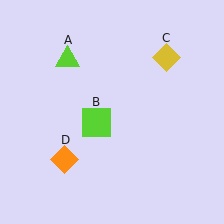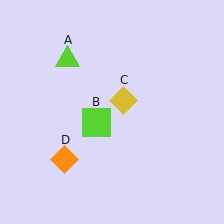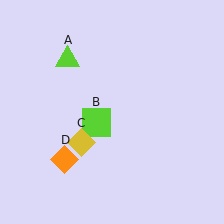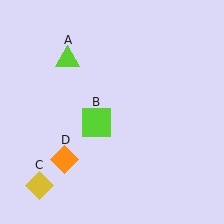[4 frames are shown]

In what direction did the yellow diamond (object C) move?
The yellow diamond (object C) moved down and to the left.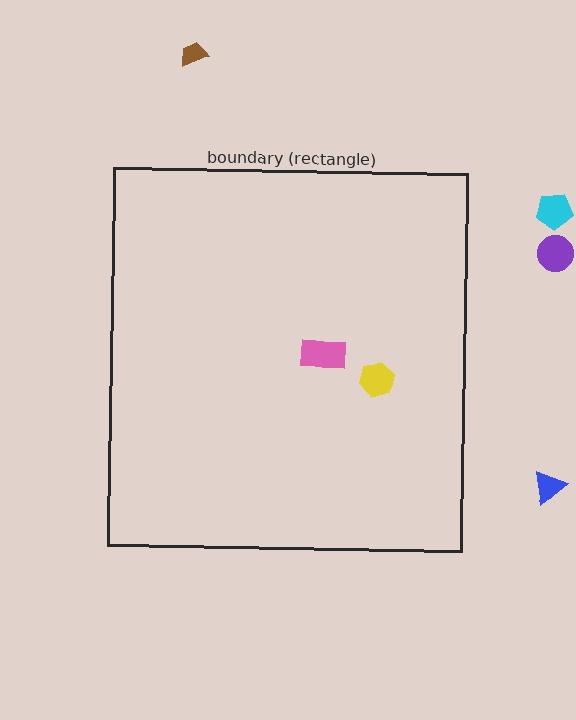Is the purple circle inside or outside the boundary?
Outside.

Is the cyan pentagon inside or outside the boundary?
Outside.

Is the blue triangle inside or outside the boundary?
Outside.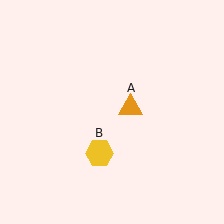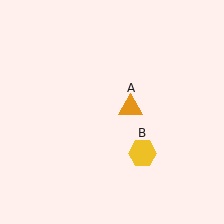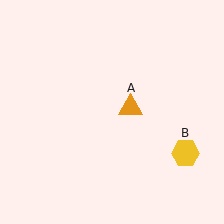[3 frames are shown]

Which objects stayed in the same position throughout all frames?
Orange triangle (object A) remained stationary.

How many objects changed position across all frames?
1 object changed position: yellow hexagon (object B).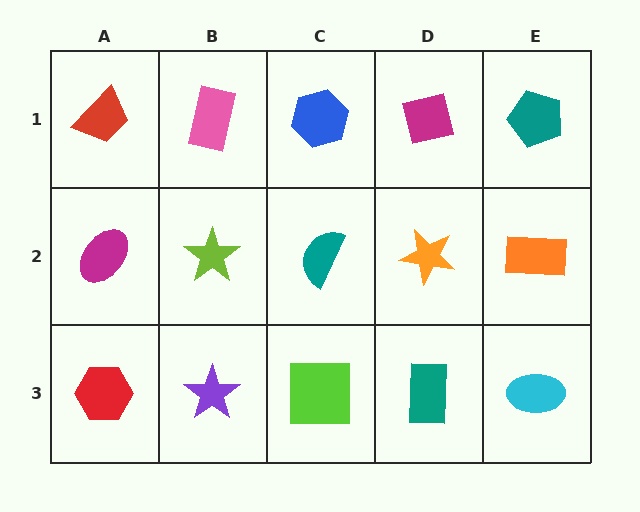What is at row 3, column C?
A lime square.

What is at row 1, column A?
A red trapezoid.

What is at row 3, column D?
A teal rectangle.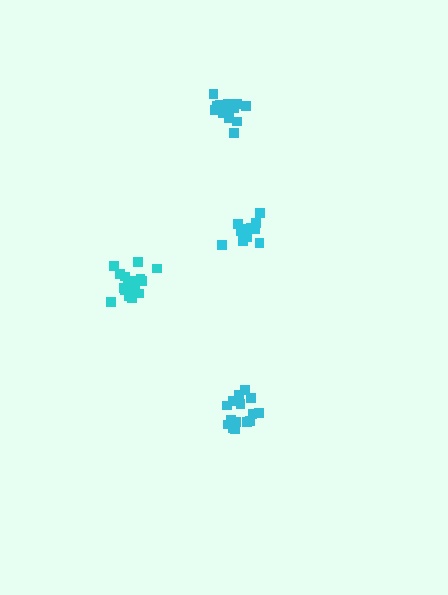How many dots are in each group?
Group 1: 17 dots, Group 2: 17 dots, Group 3: 12 dots, Group 4: 15 dots (61 total).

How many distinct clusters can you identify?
There are 4 distinct clusters.